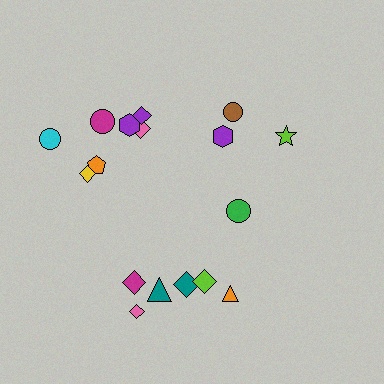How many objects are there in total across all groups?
There are 17 objects.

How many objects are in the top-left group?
There are 7 objects.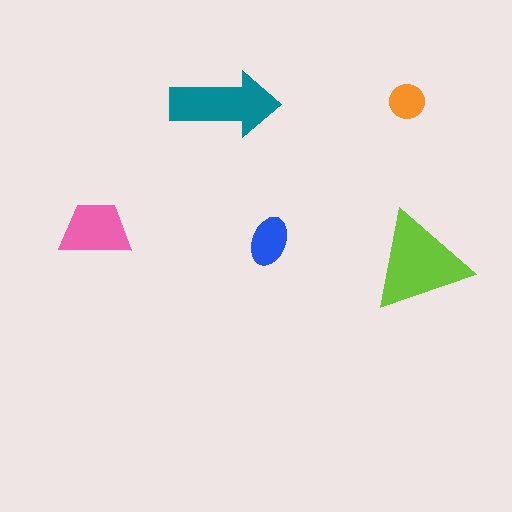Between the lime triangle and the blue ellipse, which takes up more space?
The lime triangle.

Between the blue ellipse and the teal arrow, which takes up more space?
The teal arrow.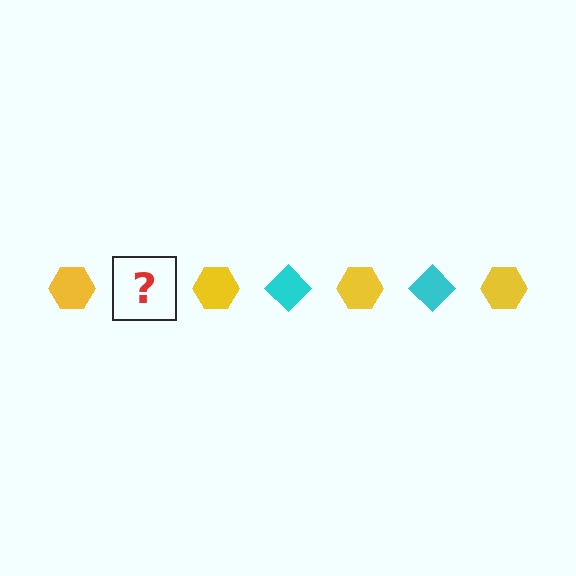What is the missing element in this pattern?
The missing element is a cyan diamond.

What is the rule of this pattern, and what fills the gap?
The rule is that the pattern alternates between yellow hexagon and cyan diamond. The gap should be filled with a cyan diamond.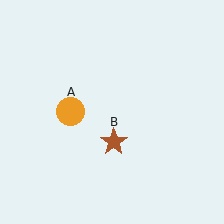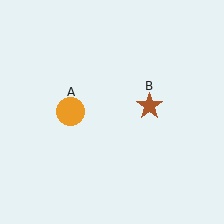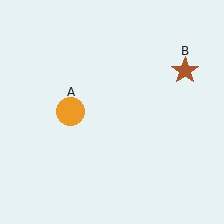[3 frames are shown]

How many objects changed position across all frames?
1 object changed position: brown star (object B).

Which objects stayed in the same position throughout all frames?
Orange circle (object A) remained stationary.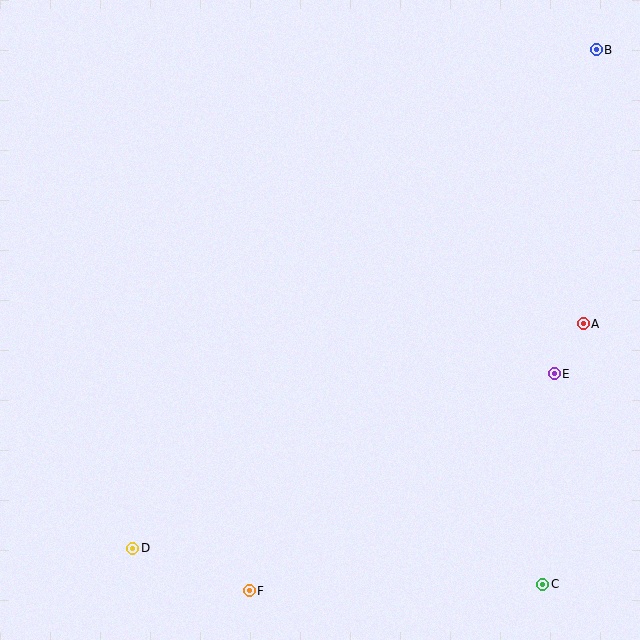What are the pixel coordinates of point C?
Point C is at (543, 584).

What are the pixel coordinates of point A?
Point A is at (583, 324).